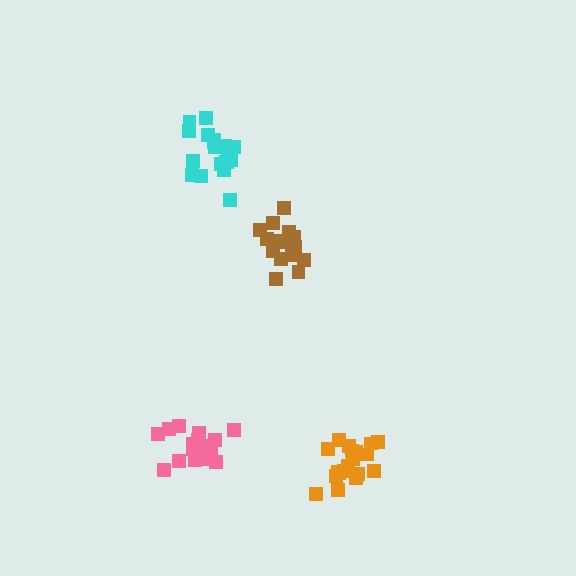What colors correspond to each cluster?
The clusters are colored: pink, orange, cyan, brown.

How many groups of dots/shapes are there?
There are 4 groups.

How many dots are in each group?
Group 1: 18 dots, Group 2: 20 dots, Group 3: 19 dots, Group 4: 19 dots (76 total).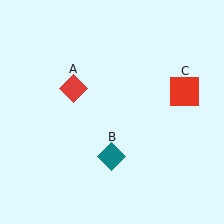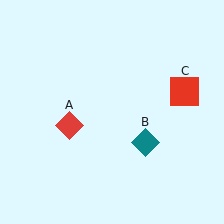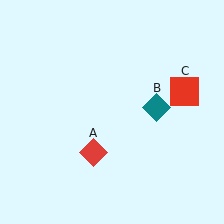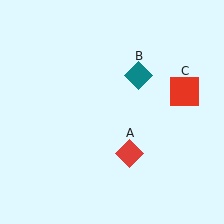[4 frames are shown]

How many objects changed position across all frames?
2 objects changed position: red diamond (object A), teal diamond (object B).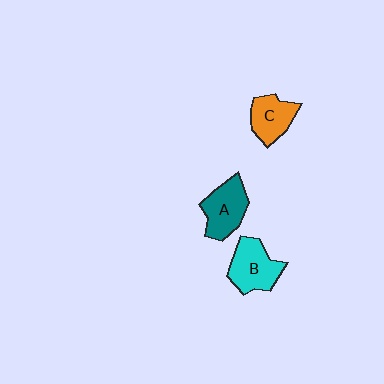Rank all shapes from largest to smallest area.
From largest to smallest: B (cyan), A (teal), C (orange).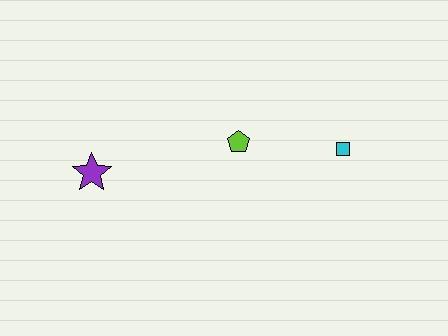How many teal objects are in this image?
There are no teal objects.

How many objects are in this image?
There are 3 objects.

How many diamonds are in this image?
There are no diamonds.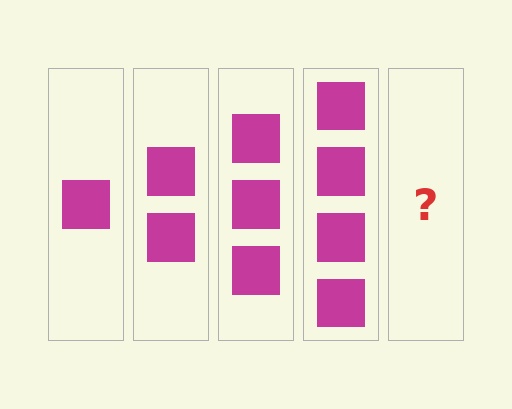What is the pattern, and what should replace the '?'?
The pattern is that each step adds one more square. The '?' should be 5 squares.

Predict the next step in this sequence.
The next step is 5 squares.